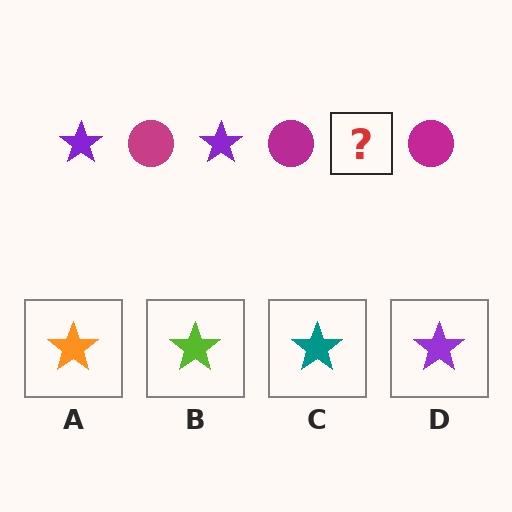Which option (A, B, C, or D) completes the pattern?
D.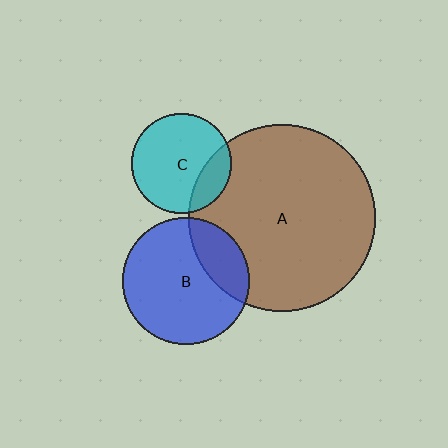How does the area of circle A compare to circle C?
Approximately 3.4 times.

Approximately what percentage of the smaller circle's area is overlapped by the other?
Approximately 20%.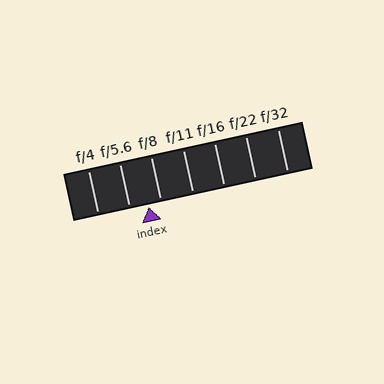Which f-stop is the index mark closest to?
The index mark is closest to f/8.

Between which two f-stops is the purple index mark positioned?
The index mark is between f/5.6 and f/8.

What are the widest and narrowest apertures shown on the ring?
The widest aperture shown is f/4 and the narrowest is f/32.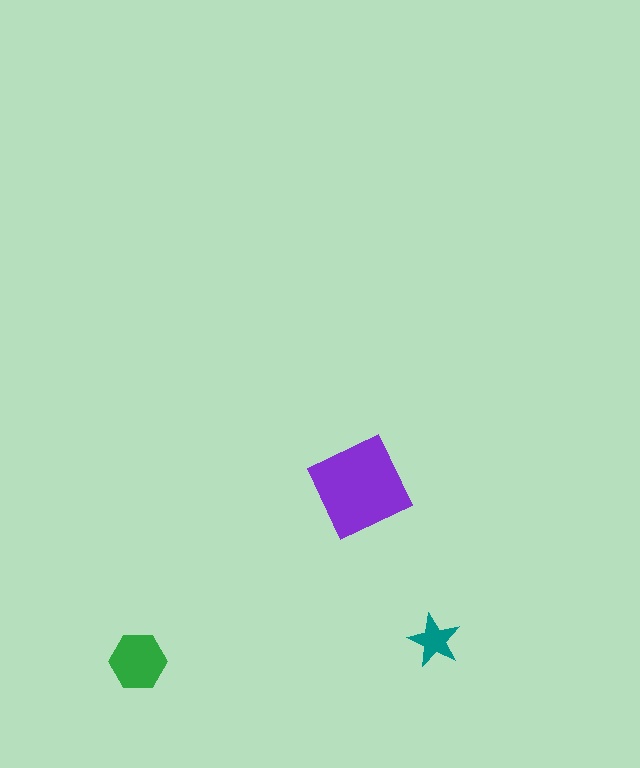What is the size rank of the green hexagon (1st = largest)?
2nd.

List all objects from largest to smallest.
The purple diamond, the green hexagon, the teal star.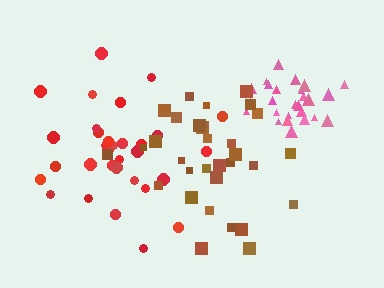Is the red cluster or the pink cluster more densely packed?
Pink.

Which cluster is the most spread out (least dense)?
Brown.